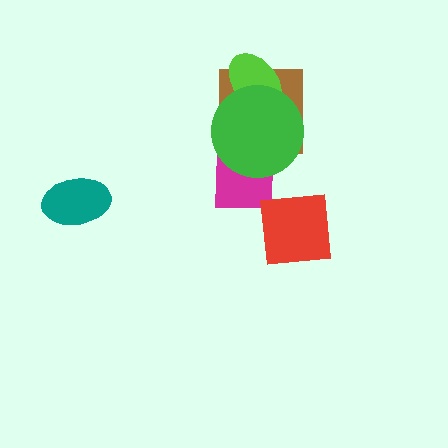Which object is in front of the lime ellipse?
The green circle is in front of the lime ellipse.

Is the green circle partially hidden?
No, no other shape covers it.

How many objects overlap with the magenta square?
1 object overlaps with the magenta square.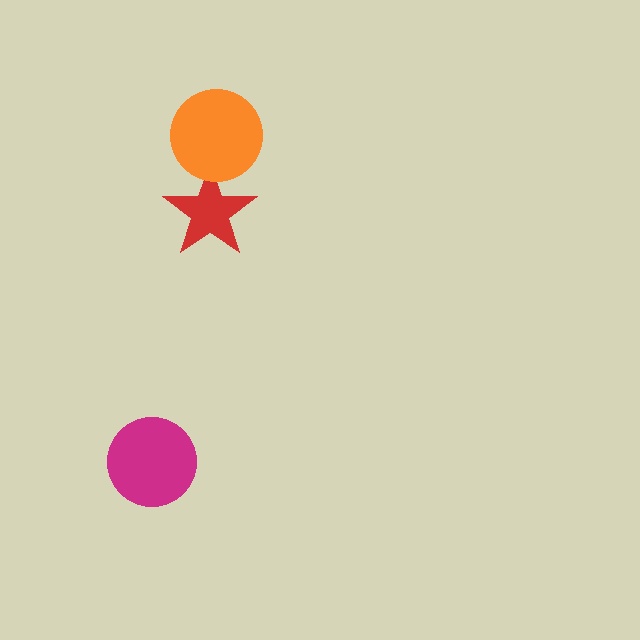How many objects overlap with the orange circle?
1 object overlaps with the orange circle.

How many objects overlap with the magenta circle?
0 objects overlap with the magenta circle.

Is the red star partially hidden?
Yes, it is partially covered by another shape.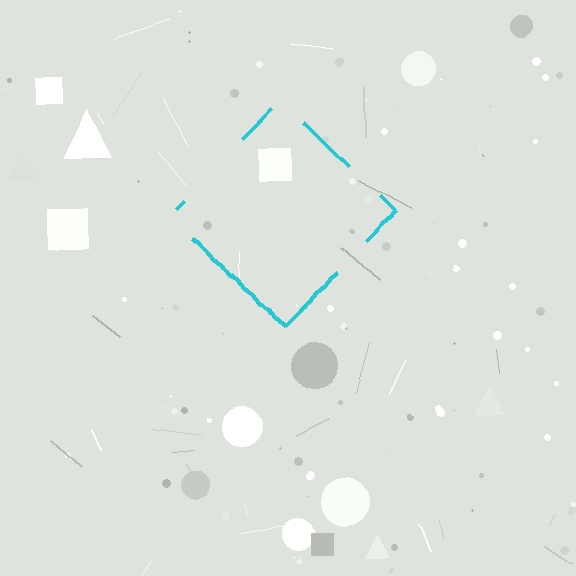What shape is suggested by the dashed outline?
The dashed outline suggests a diamond.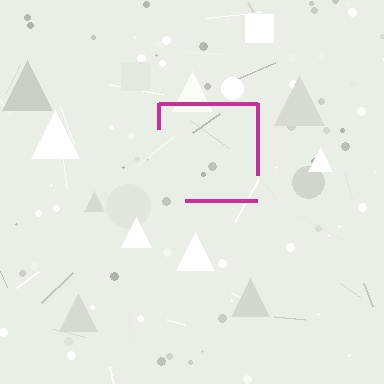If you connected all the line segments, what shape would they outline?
They would outline a square.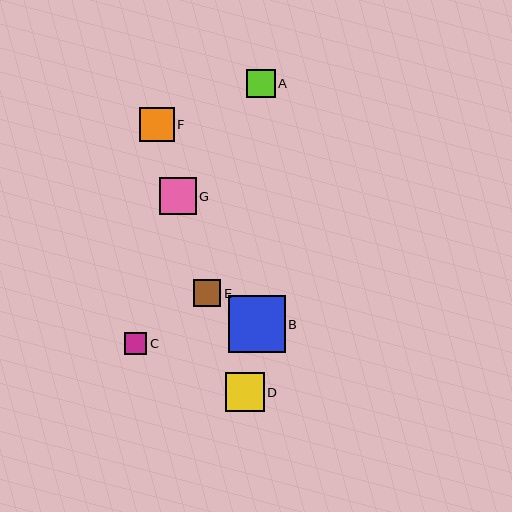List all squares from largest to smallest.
From largest to smallest: B, D, G, F, A, E, C.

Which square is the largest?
Square B is the largest with a size of approximately 57 pixels.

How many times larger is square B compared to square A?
Square B is approximately 2.0 times the size of square A.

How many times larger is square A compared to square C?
Square A is approximately 1.3 times the size of square C.